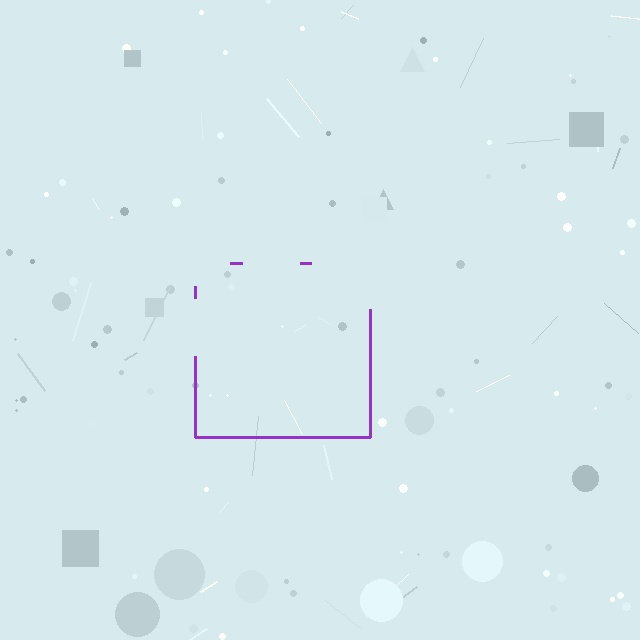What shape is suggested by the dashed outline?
The dashed outline suggests a square.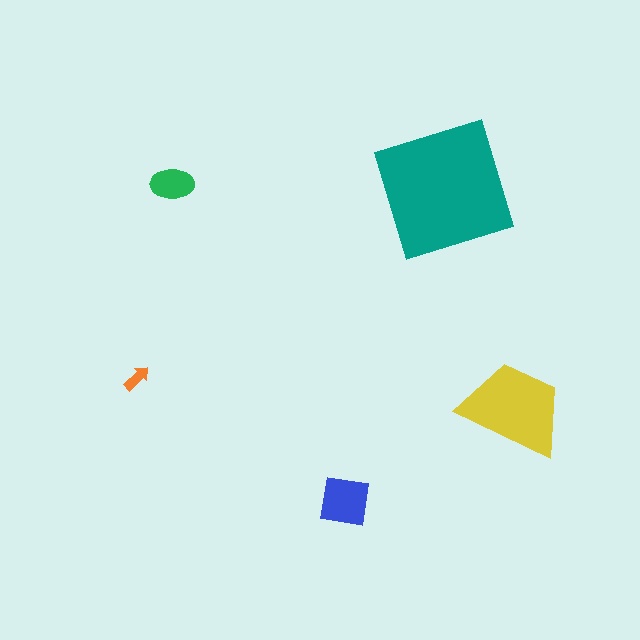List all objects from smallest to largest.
The orange arrow, the green ellipse, the blue square, the yellow trapezoid, the teal square.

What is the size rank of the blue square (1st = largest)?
3rd.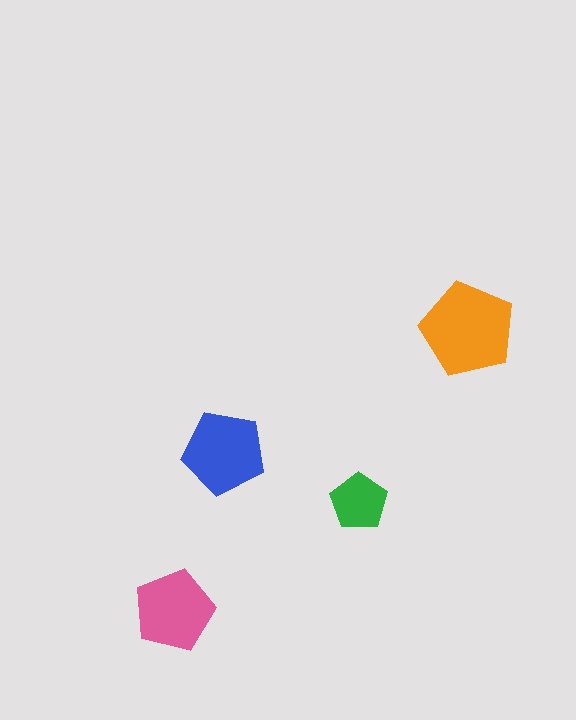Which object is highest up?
The orange pentagon is topmost.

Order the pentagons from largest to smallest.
the orange one, the blue one, the pink one, the green one.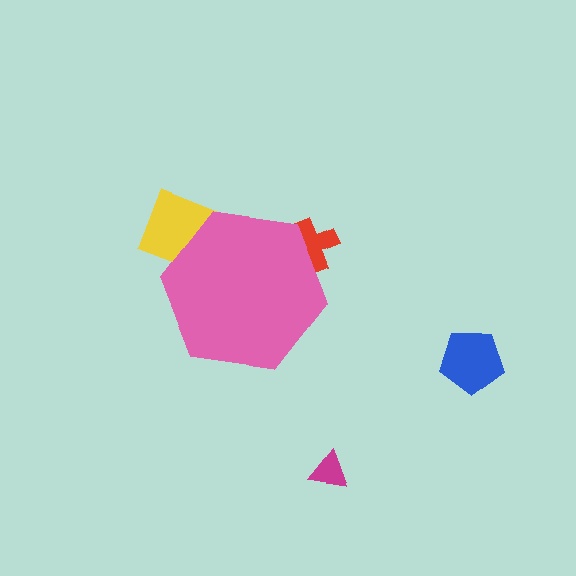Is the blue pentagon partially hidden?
No, the blue pentagon is fully visible.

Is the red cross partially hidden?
Yes, the red cross is partially hidden behind the pink hexagon.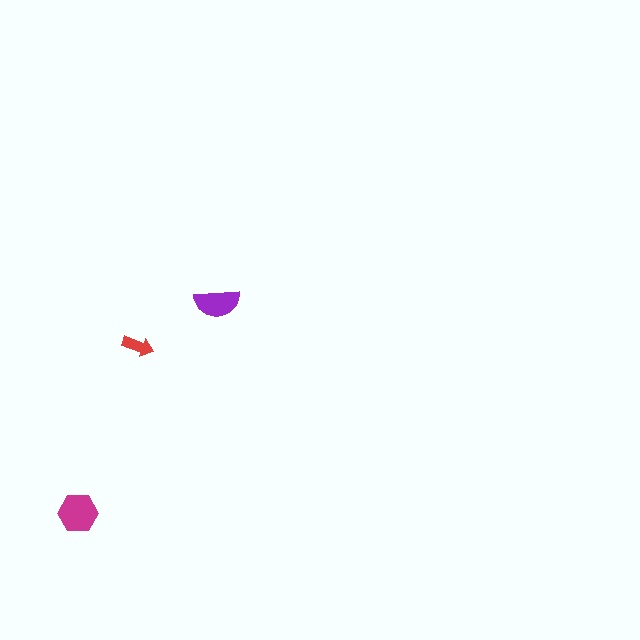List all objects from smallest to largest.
The red arrow, the purple semicircle, the magenta hexagon.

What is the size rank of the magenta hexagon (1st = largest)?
1st.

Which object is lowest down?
The magenta hexagon is bottommost.